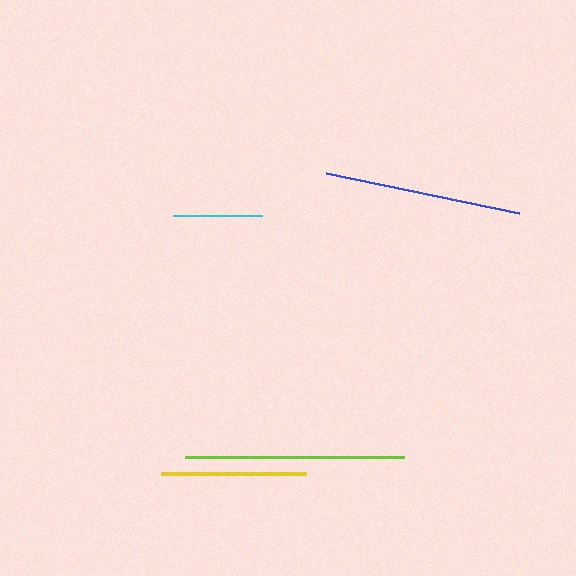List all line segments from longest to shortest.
From longest to shortest: lime, blue, yellow, cyan.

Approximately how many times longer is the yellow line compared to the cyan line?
The yellow line is approximately 1.6 times the length of the cyan line.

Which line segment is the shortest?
The cyan line is the shortest at approximately 89 pixels.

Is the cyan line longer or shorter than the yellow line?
The yellow line is longer than the cyan line.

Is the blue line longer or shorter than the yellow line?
The blue line is longer than the yellow line.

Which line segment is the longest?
The lime line is the longest at approximately 219 pixels.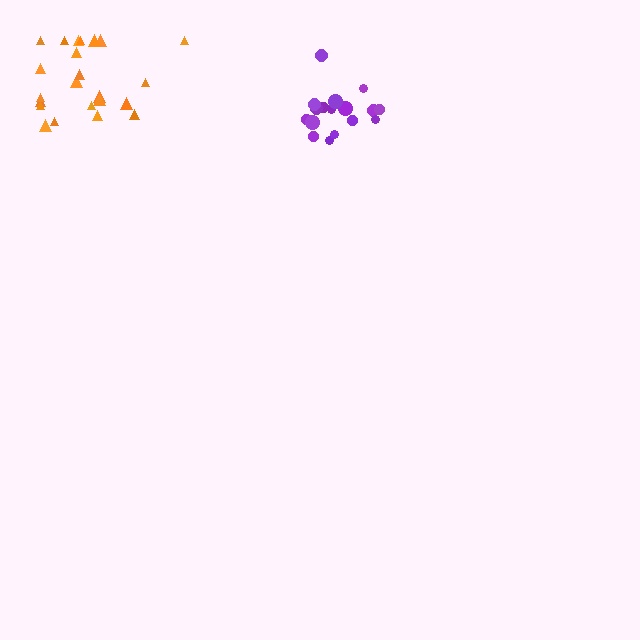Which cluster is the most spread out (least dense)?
Orange.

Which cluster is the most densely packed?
Purple.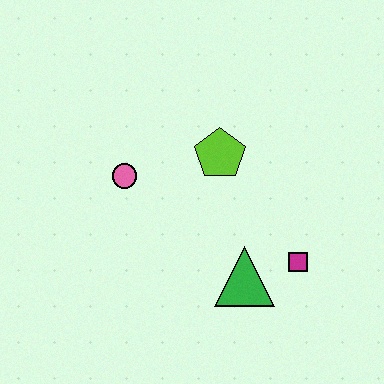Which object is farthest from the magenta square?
The pink circle is farthest from the magenta square.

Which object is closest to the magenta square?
The green triangle is closest to the magenta square.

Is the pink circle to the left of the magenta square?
Yes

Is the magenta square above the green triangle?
Yes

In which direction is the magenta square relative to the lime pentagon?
The magenta square is below the lime pentagon.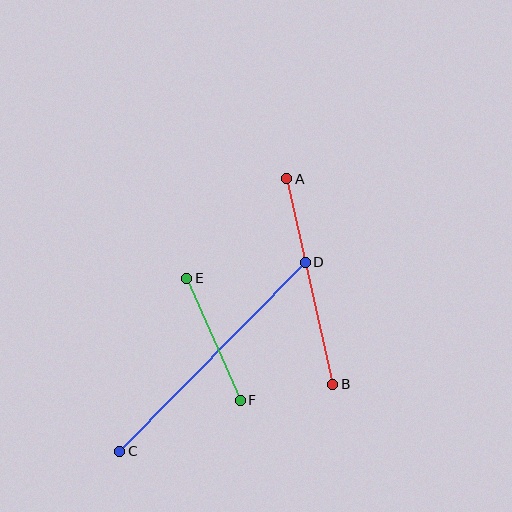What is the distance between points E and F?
The distance is approximately 133 pixels.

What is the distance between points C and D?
The distance is approximately 265 pixels.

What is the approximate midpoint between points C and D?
The midpoint is at approximately (213, 357) pixels.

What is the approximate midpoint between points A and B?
The midpoint is at approximately (310, 281) pixels.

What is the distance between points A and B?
The distance is approximately 211 pixels.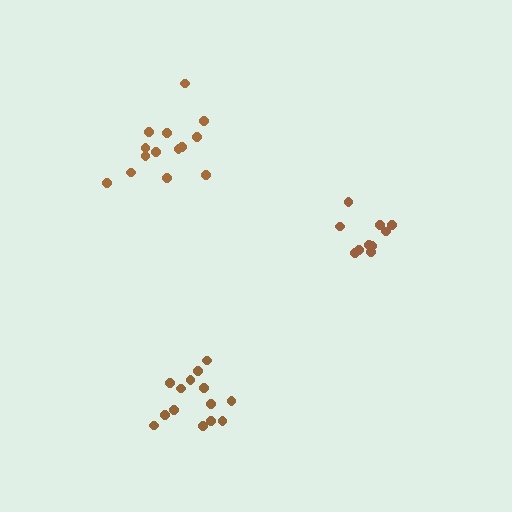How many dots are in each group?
Group 1: 14 dots, Group 2: 10 dots, Group 3: 14 dots (38 total).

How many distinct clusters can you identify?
There are 3 distinct clusters.